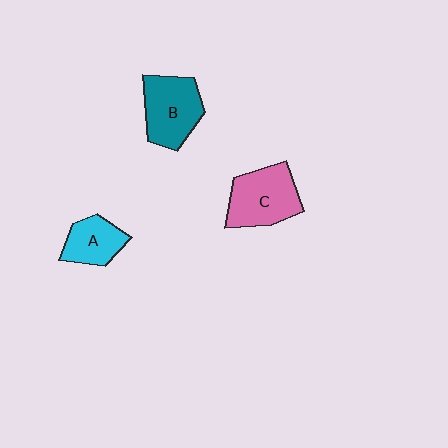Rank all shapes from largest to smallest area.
From largest to smallest: C (pink), B (teal), A (cyan).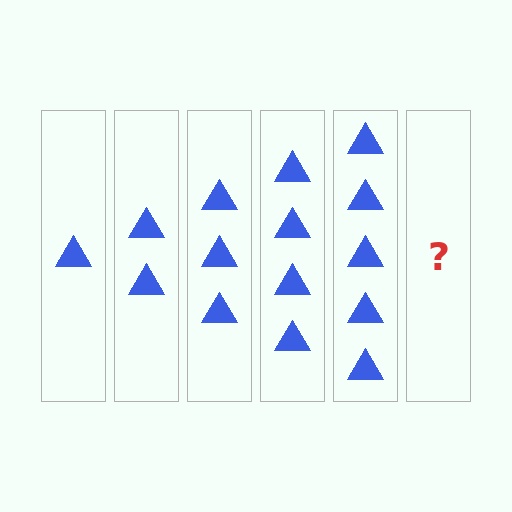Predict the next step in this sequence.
The next step is 6 triangles.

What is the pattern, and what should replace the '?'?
The pattern is that each step adds one more triangle. The '?' should be 6 triangles.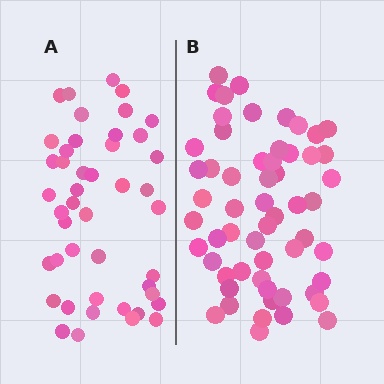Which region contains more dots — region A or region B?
Region B (the right region) has more dots.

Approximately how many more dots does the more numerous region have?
Region B has roughly 12 or so more dots than region A.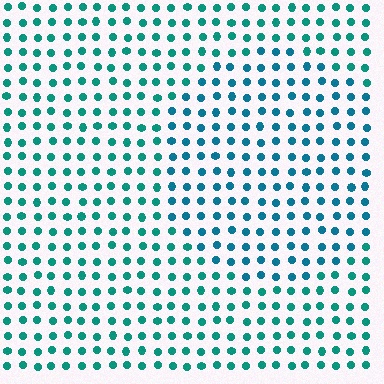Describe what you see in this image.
The image is filled with small teal elements in a uniform arrangement. A circle-shaped region is visible where the elements are tinted to a slightly different hue, forming a subtle color boundary.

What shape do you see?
I see a circle.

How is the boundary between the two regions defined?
The boundary is defined purely by a slight shift in hue (about 23 degrees). Spacing, size, and orientation are identical on both sides.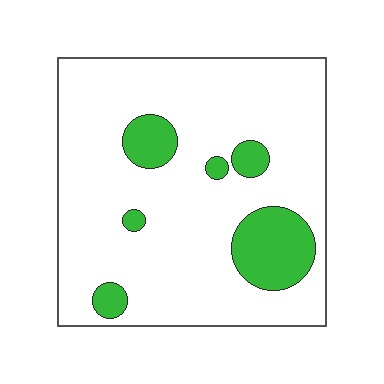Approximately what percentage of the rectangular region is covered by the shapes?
Approximately 15%.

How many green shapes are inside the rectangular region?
6.